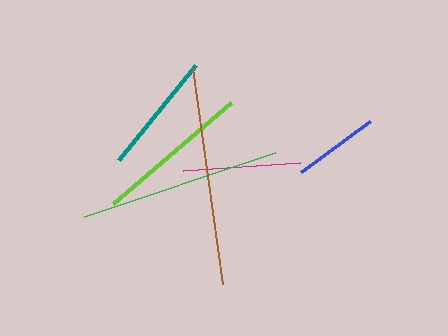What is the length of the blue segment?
The blue segment is approximately 86 pixels long.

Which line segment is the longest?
The brown line is the longest at approximately 218 pixels.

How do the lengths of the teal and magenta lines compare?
The teal and magenta lines are approximately the same length.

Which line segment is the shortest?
The blue line is the shortest at approximately 86 pixels.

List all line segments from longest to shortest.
From longest to shortest: brown, green, lime, teal, magenta, blue.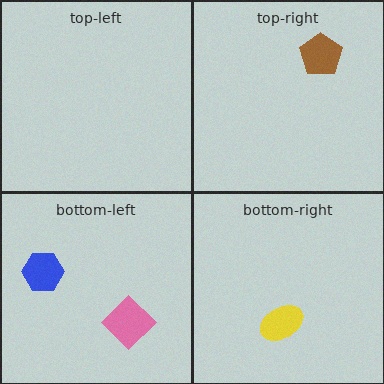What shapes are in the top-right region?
The brown pentagon.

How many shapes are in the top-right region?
1.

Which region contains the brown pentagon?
The top-right region.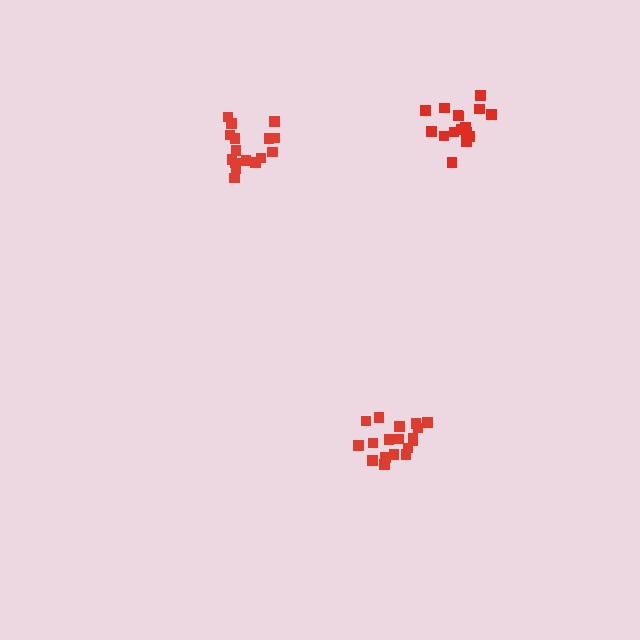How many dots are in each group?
Group 1: 17 dots, Group 2: 16 dots, Group 3: 18 dots (51 total).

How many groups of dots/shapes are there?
There are 3 groups.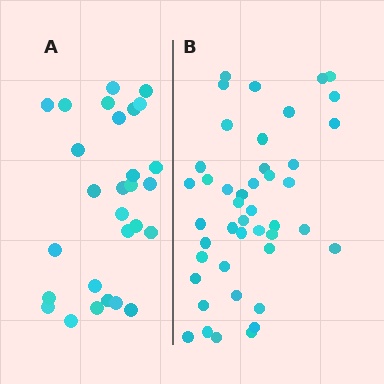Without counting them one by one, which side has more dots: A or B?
Region B (the right region) has more dots.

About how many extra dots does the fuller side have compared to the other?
Region B has approximately 15 more dots than region A.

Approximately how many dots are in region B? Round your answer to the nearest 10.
About 40 dots. (The exact count is 44, which rounds to 40.)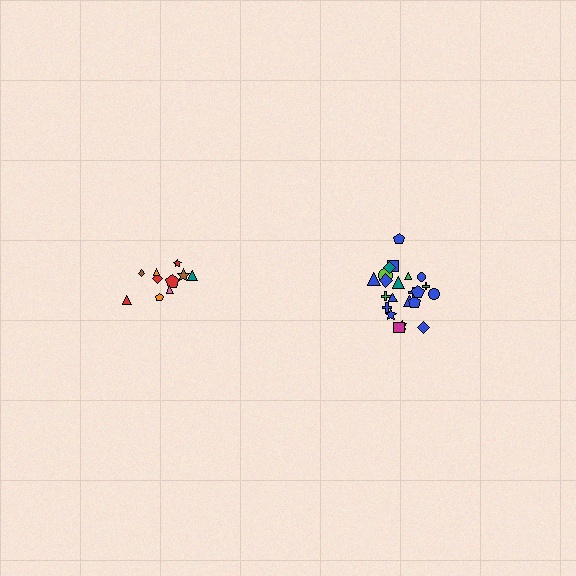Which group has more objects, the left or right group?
The right group.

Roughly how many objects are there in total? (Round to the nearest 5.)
Roughly 30 objects in total.